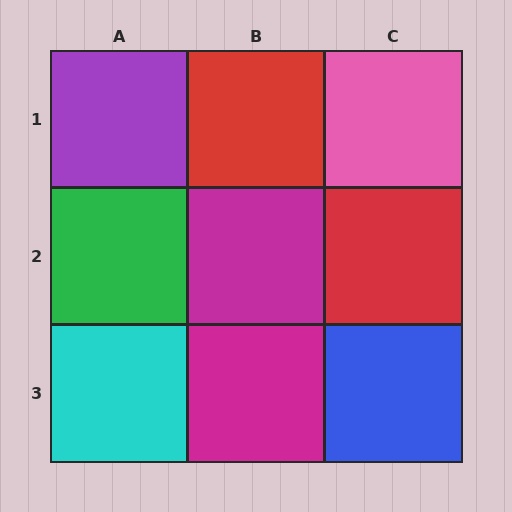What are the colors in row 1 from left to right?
Purple, red, pink.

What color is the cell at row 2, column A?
Green.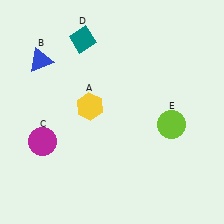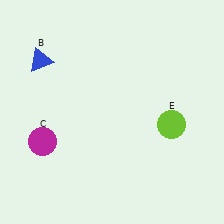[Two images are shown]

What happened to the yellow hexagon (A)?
The yellow hexagon (A) was removed in Image 2. It was in the top-left area of Image 1.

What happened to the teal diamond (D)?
The teal diamond (D) was removed in Image 2. It was in the top-left area of Image 1.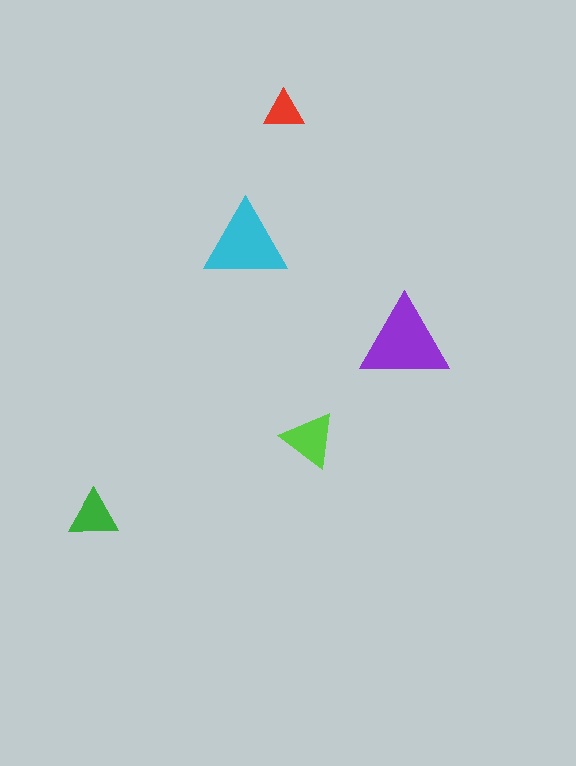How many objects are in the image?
There are 5 objects in the image.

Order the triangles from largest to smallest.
the purple one, the cyan one, the lime one, the green one, the red one.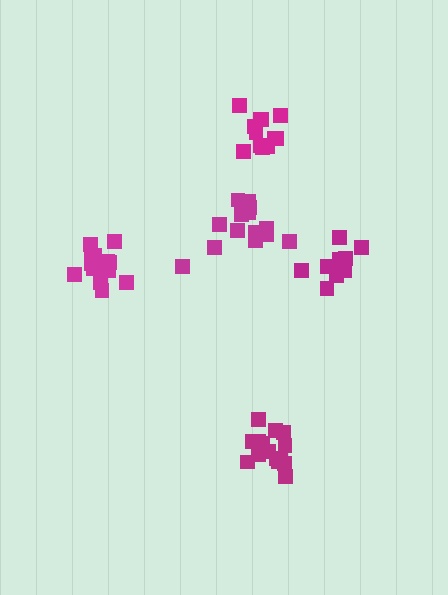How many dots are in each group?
Group 1: 15 dots, Group 2: 15 dots, Group 3: 12 dots, Group 4: 10 dots, Group 5: 14 dots (66 total).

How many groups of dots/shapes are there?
There are 5 groups.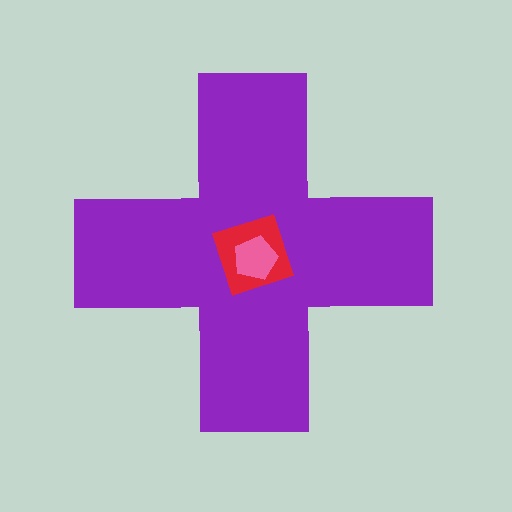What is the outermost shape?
The purple cross.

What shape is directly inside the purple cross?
The red square.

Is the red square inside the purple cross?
Yes.